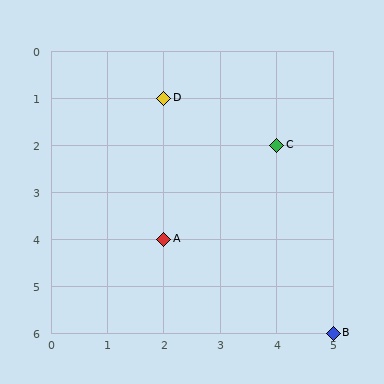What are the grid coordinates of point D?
Point D is at grid coordinates (2, 1).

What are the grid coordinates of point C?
Point C is at grid coordinates (4, 2).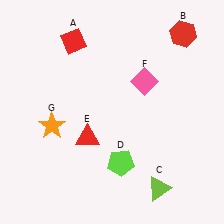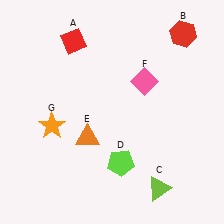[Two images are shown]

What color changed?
The triangle (E) changed from red in Image 1 to orange in Image 2.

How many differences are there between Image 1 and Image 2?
There is 1 difference between the two images.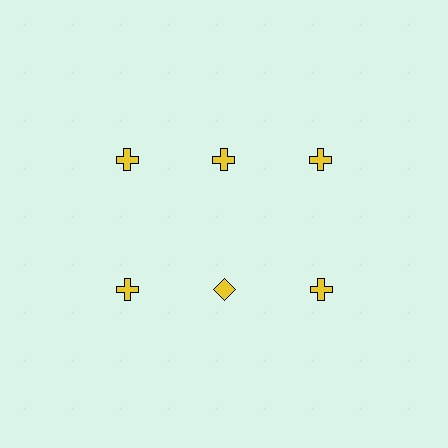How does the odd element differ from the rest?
It has a different shape: diamond instead of cross.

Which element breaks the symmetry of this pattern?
The yellow diamond in the second row, second from left column breaks the symmetry. All other shapes are yellow crosses.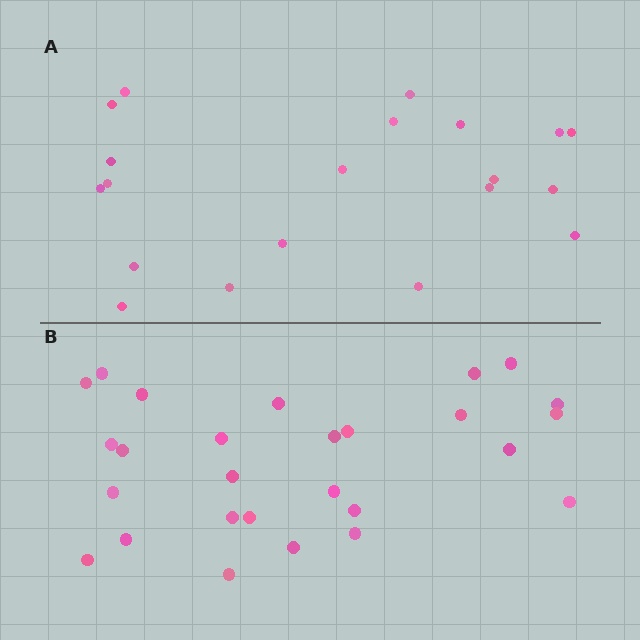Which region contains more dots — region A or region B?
Region B (the bottom region) has more dots.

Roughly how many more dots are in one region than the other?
Region B has roughly 8 or so more dots than region A.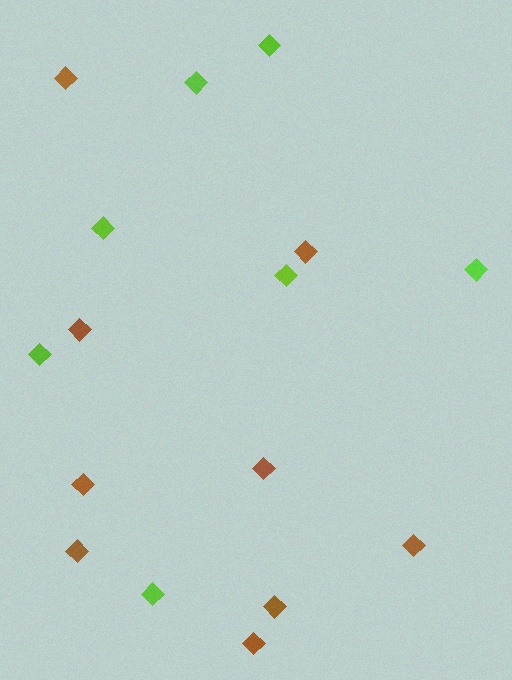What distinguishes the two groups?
There are 2 groups: one group of lime diamonds (7) and one group of brown diamonds (9).